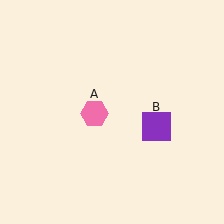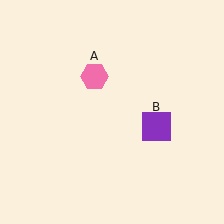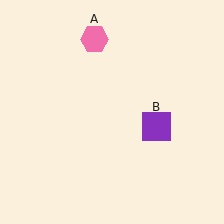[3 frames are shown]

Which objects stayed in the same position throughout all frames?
Purple square (object B) remained stationary.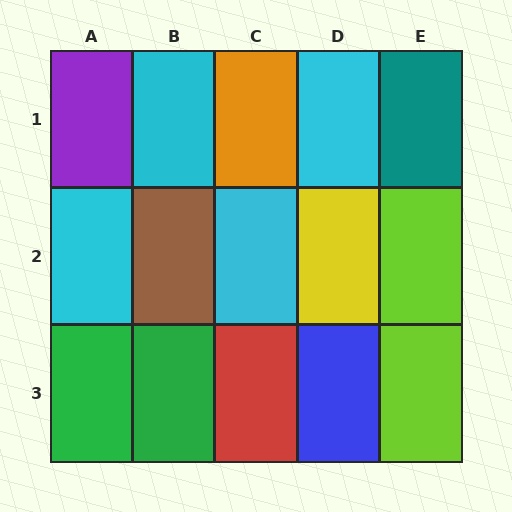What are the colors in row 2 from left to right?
Cyan, brown, cyan, yellow, lime.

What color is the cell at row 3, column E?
Lime.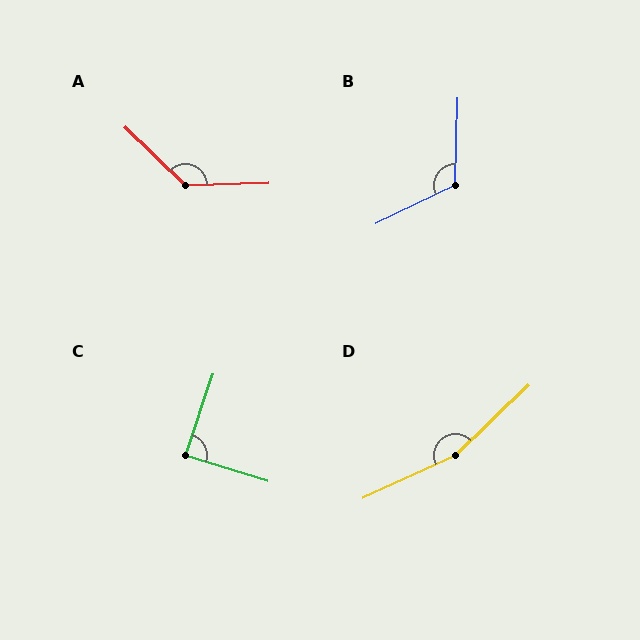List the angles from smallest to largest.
C (88°), B (117°), A (135°), D (161°).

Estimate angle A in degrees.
Approximately 135 degrees.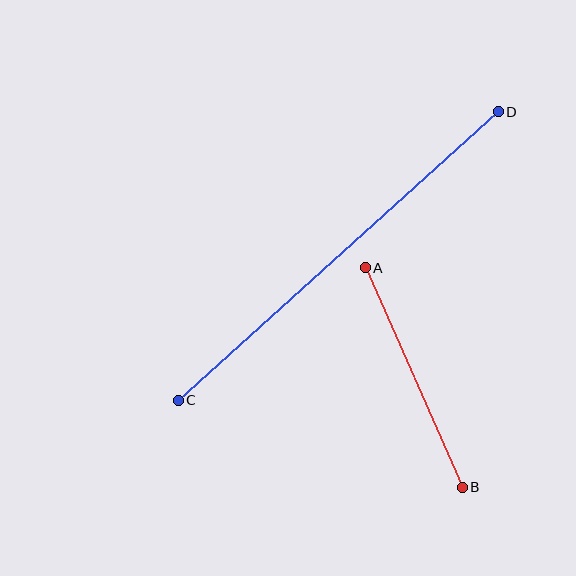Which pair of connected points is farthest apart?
Points C and D are farthest apart.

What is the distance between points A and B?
The distance is approximately 240 pixels.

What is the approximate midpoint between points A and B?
The midpoint is at approximately (414, 378) pixels.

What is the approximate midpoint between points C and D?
The midpoint is at approximately (338, 256) pixels.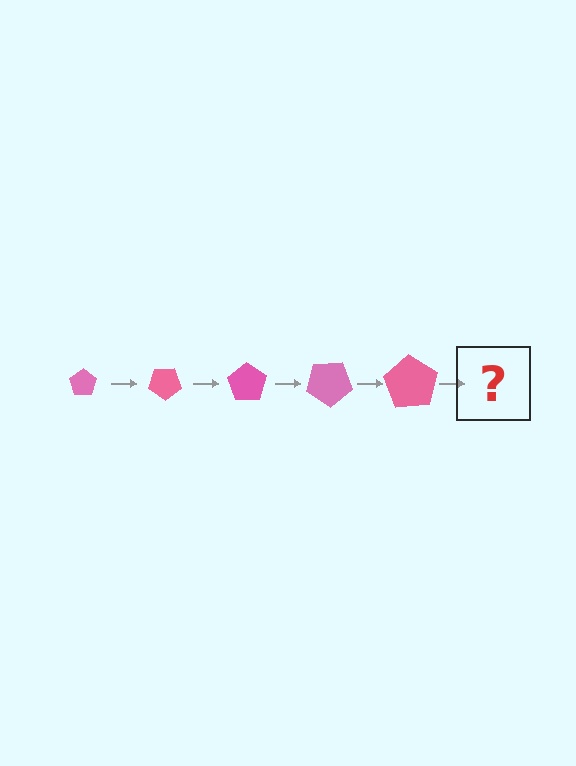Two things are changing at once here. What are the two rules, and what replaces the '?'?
The two rules are that the pentagon grows larger each step and it rotates 35 degrees each step. The '?' should be a pentagon, larger than the previous one and rotated 175 degrees from the start.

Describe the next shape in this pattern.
It should be a pentagon, larger than the previous one and rotated 175 degrees from the start.